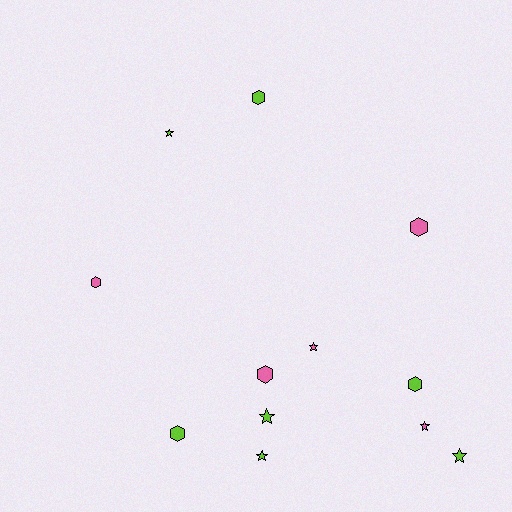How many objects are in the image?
There are 12 objects.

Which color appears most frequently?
Lime, with 7 objects.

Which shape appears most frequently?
Star, with 6 objects.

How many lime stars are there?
There are 4 lime stars.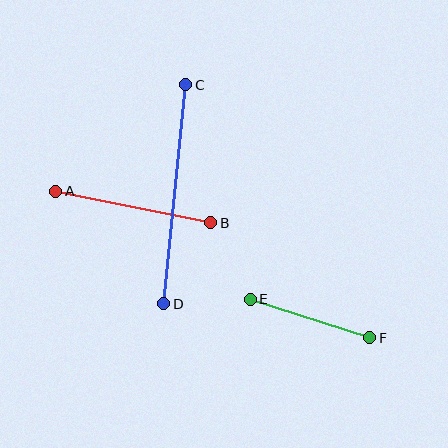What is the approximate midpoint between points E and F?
The midpoint is at approximately (310, 318) pixels.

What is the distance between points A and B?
The distance is approximately 158 pixels.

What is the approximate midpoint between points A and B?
The midpoint is at approximately (133, 207) pixels.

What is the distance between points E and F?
The distance is approximately 126 pixels.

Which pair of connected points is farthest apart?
Points C and D are farthest apart.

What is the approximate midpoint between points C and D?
The midpoint is at approximately (175, 194) pixels.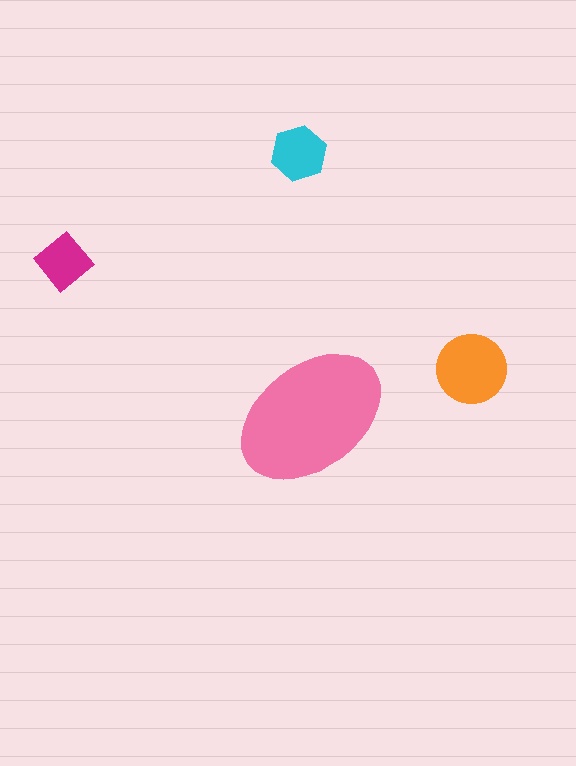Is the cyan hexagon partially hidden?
No, the cyan hexagon is fully visible.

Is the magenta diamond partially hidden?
No, the magenta diamond is fully visible.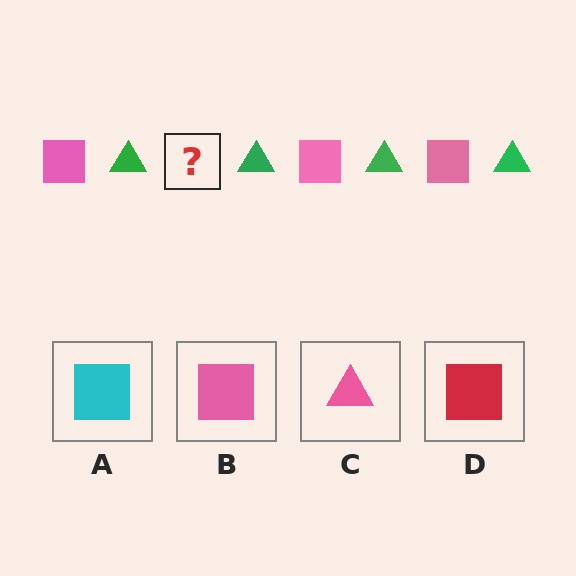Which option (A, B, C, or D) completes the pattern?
B.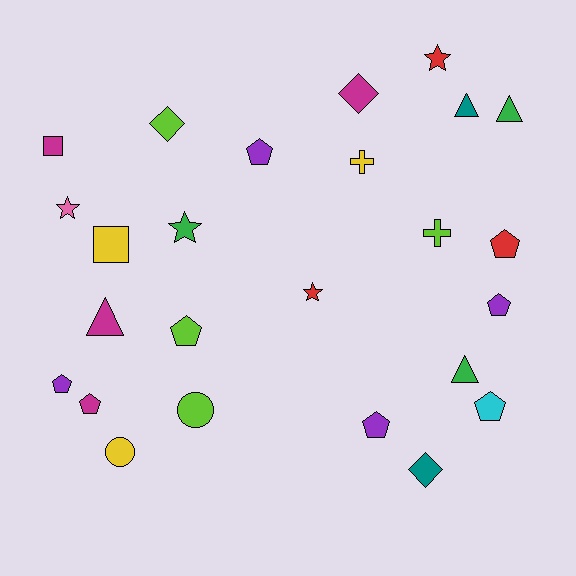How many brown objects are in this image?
There are no brown objects.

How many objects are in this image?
There are 25 objects.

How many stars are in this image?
There are 4 stars.